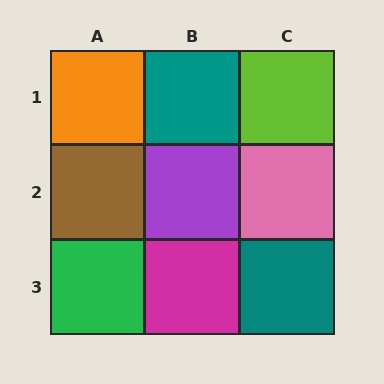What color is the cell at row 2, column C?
Pink.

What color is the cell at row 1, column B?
Teal.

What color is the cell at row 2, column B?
Purple.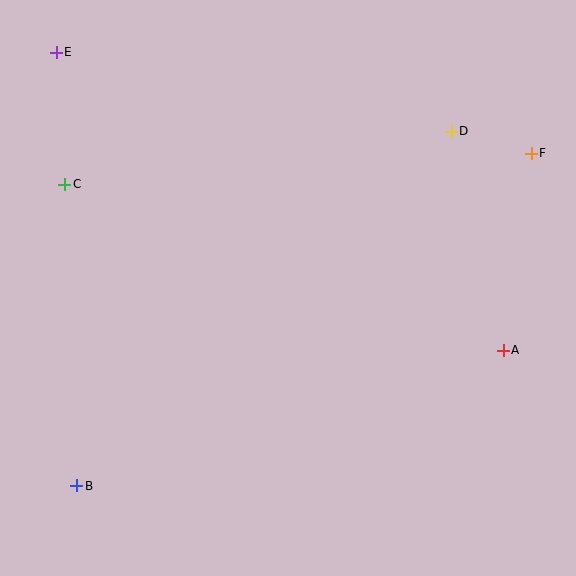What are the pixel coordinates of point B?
Point B is at (77, 486).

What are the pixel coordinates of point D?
Point D is at (451, 131).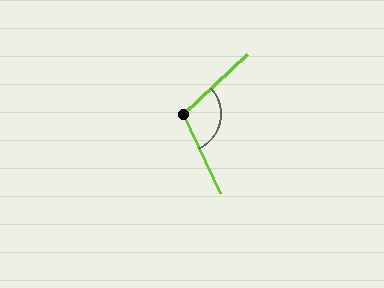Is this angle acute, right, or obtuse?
It is obtuse.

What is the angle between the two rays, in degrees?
Approximately 108 degrees.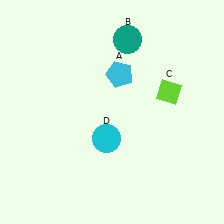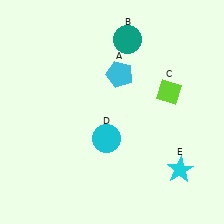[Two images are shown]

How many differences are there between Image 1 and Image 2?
There is 1 difference between the two images.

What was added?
A cyan star (E) was added in Image 2.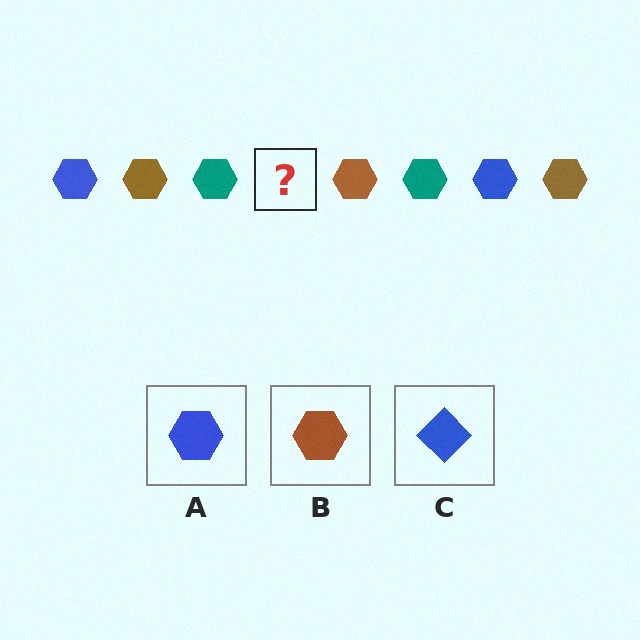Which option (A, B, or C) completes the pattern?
A.